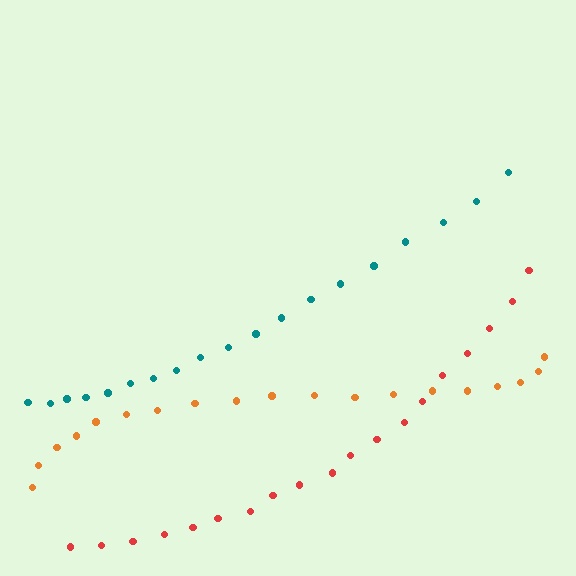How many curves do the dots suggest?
There are 3 distinct paths.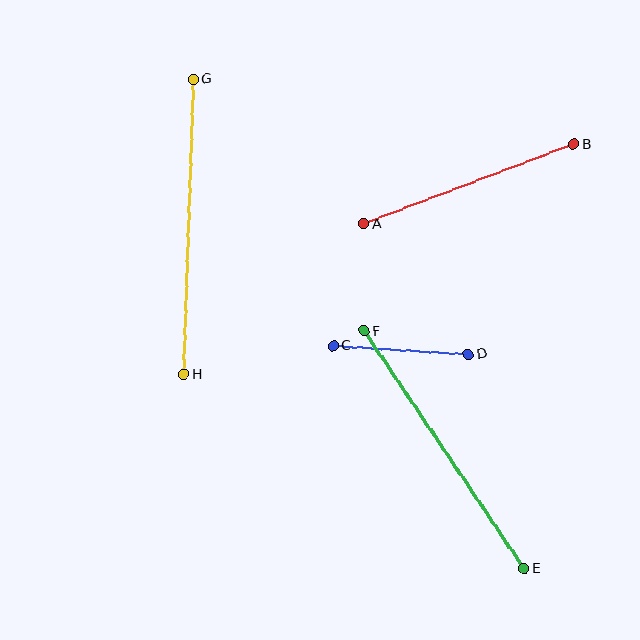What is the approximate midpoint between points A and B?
The midpoint is at approximately (469, 184) pixels.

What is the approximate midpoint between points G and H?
The midpoint is at approximately (189, 227) pixels.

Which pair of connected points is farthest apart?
Points G and H are farthest apart.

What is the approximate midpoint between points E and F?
The midpoint is at approximately (444, 450) pixels.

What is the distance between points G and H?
The distance is approximately 295 pixels.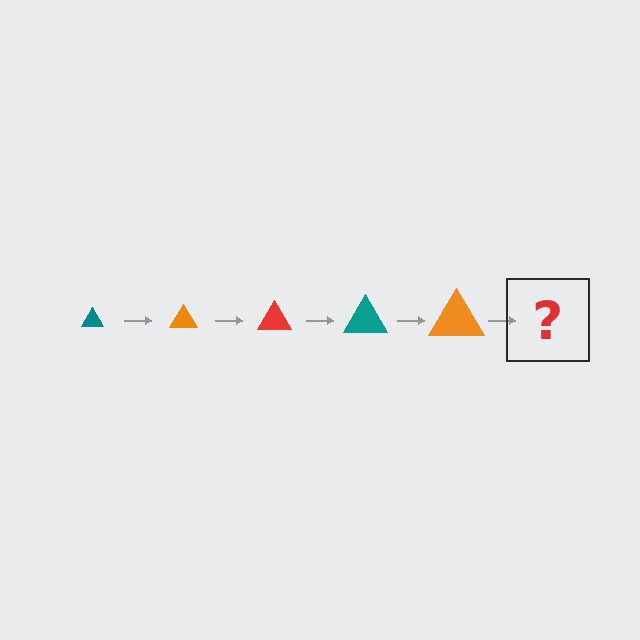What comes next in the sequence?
The next element should be a red triangle, larger than the previous one.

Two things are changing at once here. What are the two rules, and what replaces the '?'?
The two rules are that the triangle grows larger each step and the color cycles through teal, orange, and red. The '?' should be a red triangle, larger than the previous one.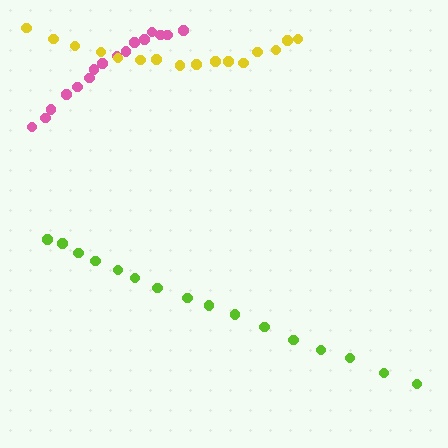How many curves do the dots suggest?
There are 3 distinct paths.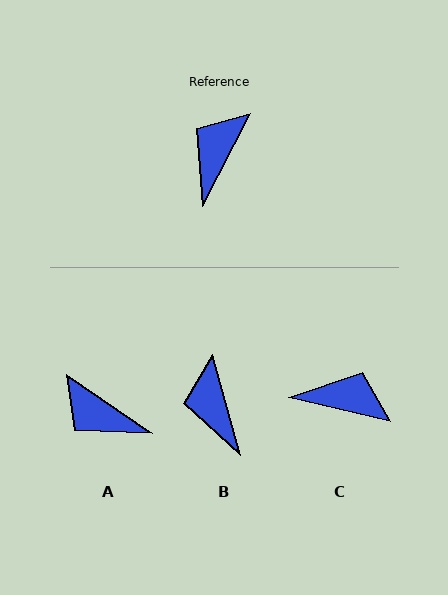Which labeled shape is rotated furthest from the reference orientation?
A, about 83 degrees away.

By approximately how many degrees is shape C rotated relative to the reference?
Approximately 76 degrees clockwise.